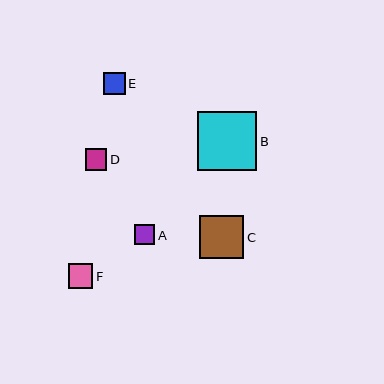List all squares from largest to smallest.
From largest to smallest: B, C, F, E, D, A.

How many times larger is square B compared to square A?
Square B is approximately 2.9 times the size of square A.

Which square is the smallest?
Square A is the smallest with a size of approximately 20 pixels.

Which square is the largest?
Square B is the largest with a size of approximately 59 pixels.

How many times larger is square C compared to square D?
Square C is approximately 2.1 times the size of square D.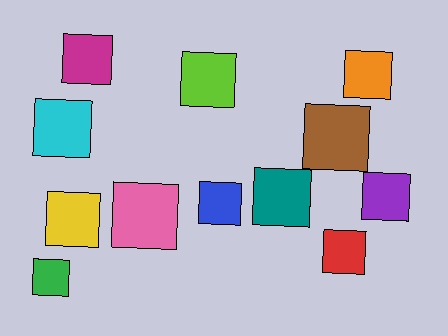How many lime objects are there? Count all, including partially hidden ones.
There is 1 lime object.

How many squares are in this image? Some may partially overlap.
There are 12 squares.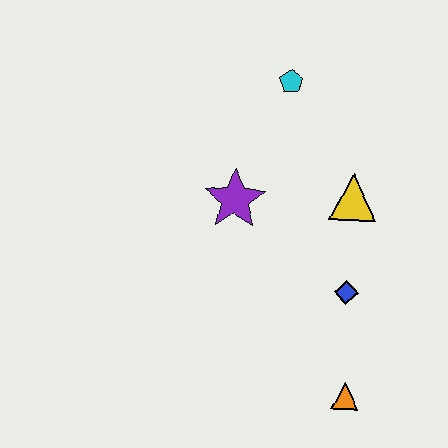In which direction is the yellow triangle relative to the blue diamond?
The yellow triangle is above the blue diamond.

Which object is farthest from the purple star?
The orange triangle is farthest from the purple star.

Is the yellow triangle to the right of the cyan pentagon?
Yes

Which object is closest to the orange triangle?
The blue diamond is closest to the orange triangle.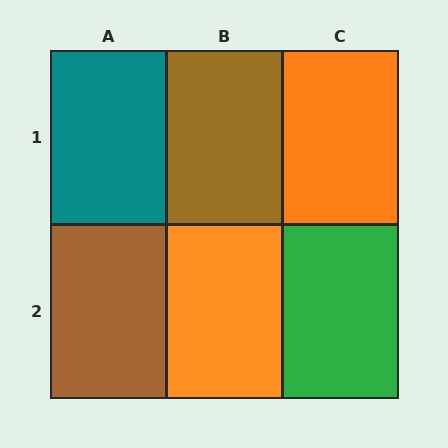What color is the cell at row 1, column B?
Brown.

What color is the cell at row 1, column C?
Orange.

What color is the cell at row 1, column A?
Teal.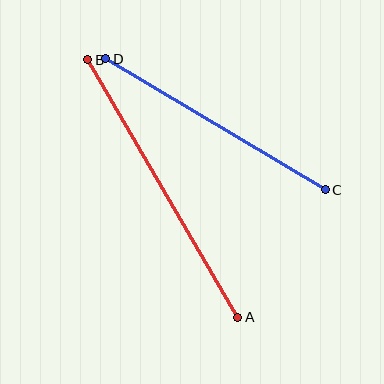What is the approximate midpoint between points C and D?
The midpoint is at approximately (216, 124) pixels.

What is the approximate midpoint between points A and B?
The midpoint is at approximately (163, 189) pixels.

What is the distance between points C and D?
The distance is approximately 256 pixels.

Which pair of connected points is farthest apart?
Points A and B are farthest apart.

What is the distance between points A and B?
The distance is approximately 298 pixels.